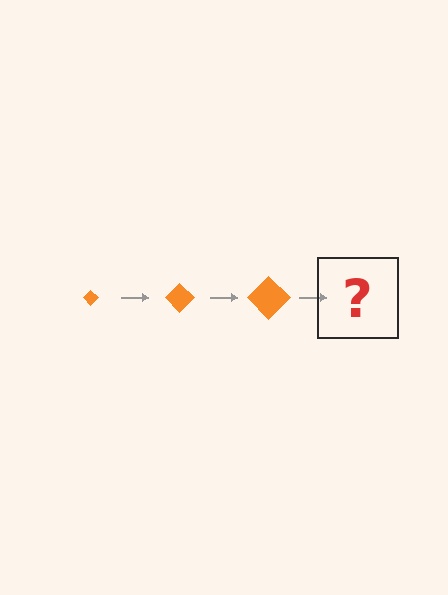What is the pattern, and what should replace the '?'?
The pattern is that the diamond gets progressively larger each step. The '?' should be an orange diamond, larger than the previous one.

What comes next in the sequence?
The next element should be an orange diamond, larger than the previous one.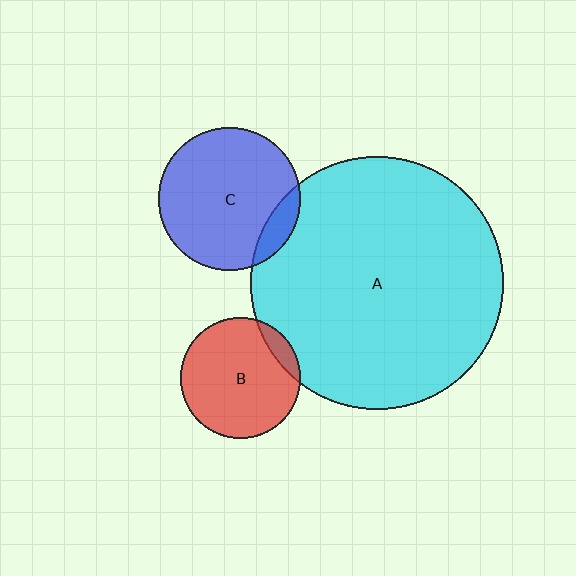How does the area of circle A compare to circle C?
Approximately 3.2 times.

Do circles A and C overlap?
Yes.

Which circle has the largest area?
Circle A (cyan).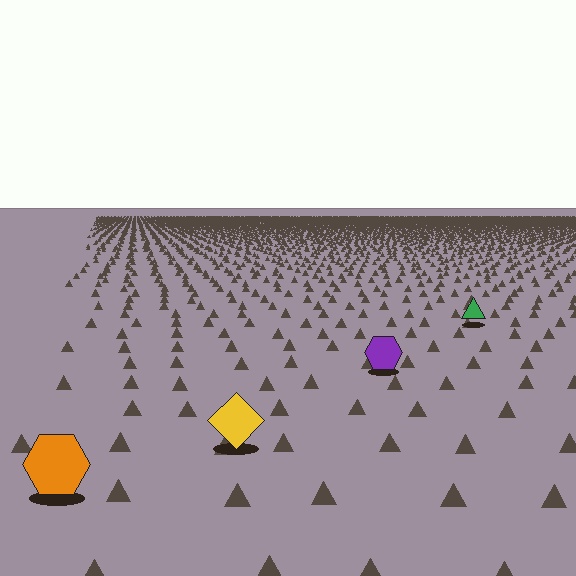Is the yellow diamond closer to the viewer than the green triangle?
Yes. The yellow diamond is closer — you can tell from the texture gradient: the ground texture is coarser near it.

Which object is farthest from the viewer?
The green triangle is farthest from the viewer. It appears smaller and the ground texture around it is denser.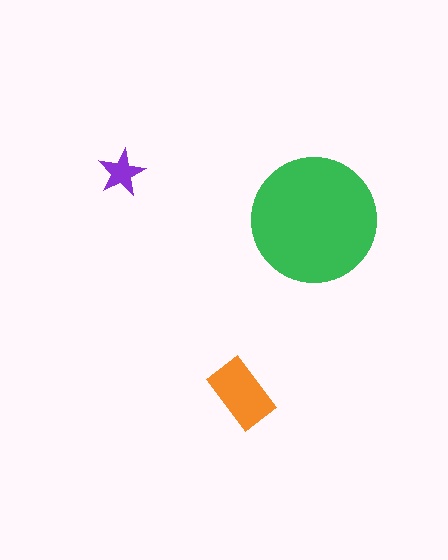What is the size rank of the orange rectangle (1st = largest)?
2nd.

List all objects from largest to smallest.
The green circle, the orange rectangle, the purple star.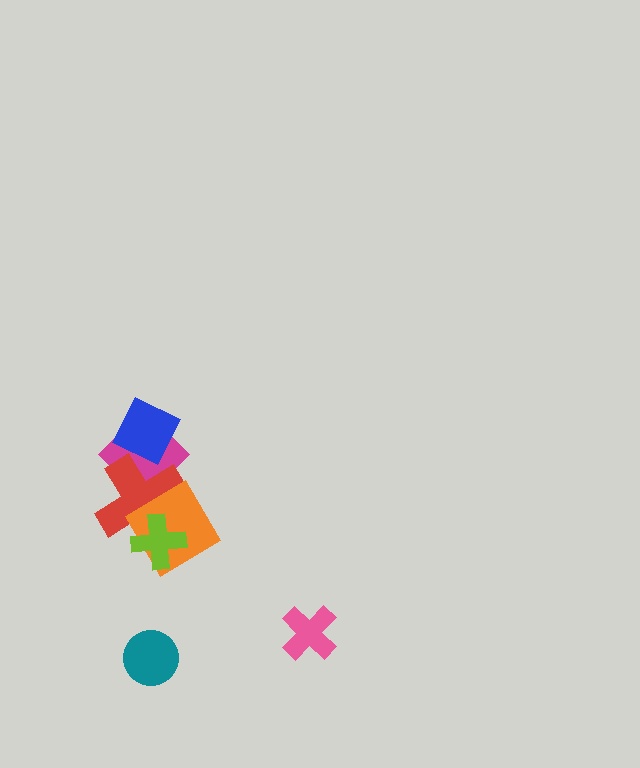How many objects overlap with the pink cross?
0 objects overlap with the pink cross.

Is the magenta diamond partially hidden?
Yes, it is partially covered by another shape.